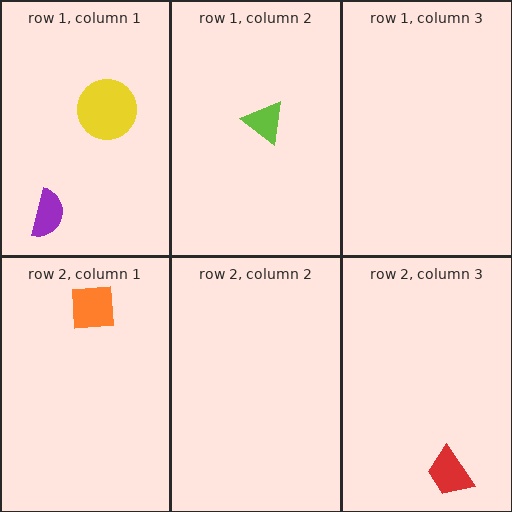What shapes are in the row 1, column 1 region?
The yellow circle, the purple semicircle.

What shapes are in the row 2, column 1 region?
The orange square.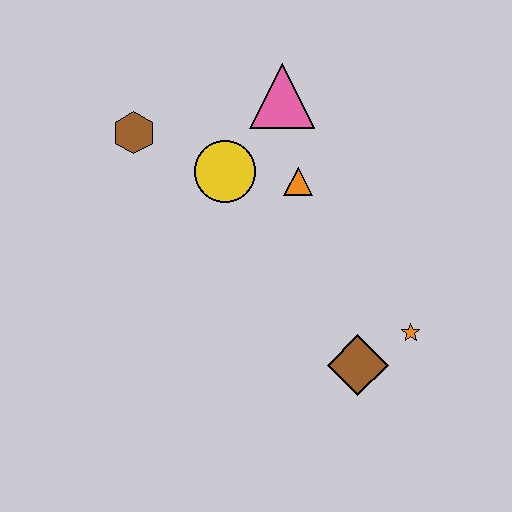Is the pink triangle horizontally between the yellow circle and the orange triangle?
Yes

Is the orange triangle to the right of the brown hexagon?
Yes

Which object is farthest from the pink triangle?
The brown diamond is farthest from the pink triangle.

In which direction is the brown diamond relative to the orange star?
The brown diamond is to the left of the orange star.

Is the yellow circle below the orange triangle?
No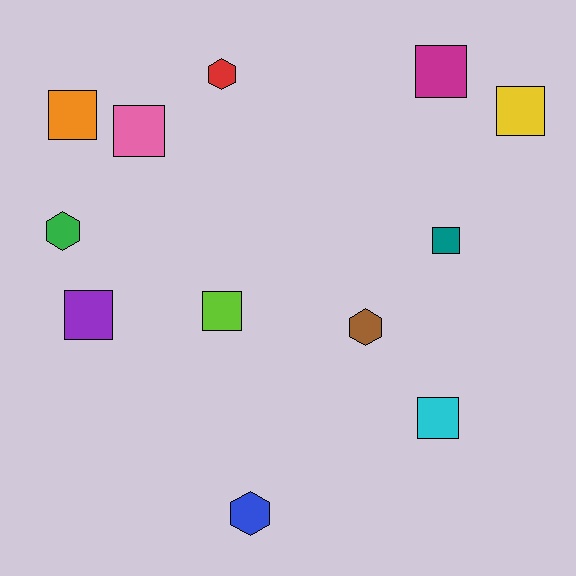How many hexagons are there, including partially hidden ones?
There are 4 hexagons.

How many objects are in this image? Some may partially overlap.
There are 12 objects.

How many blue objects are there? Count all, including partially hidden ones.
There is 1 blue object.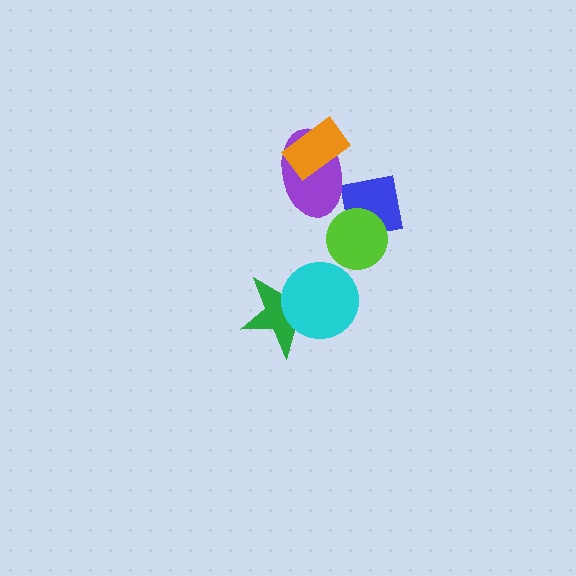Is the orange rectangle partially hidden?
No, no other shape covers it.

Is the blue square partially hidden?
Yes, it is partially covered by another shape.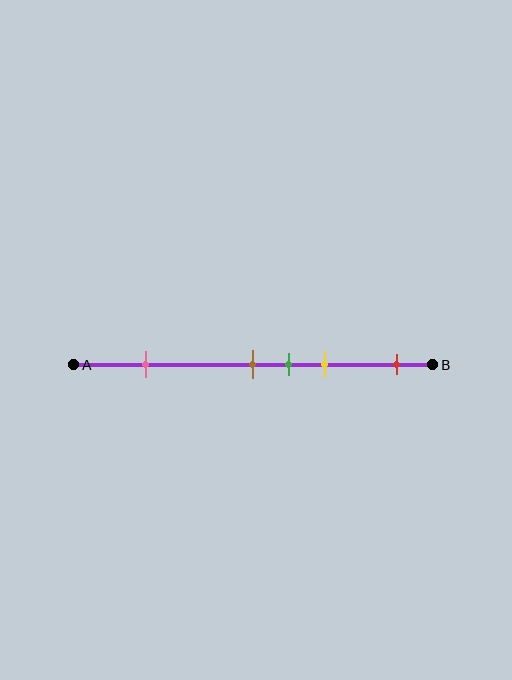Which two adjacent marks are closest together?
The brown and green marks are the closest adjacent pair.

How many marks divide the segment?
There are 5 marks dividing the segment.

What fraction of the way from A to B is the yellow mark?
The yellow mark is approximately 70% (0.7) of the way from A to B.